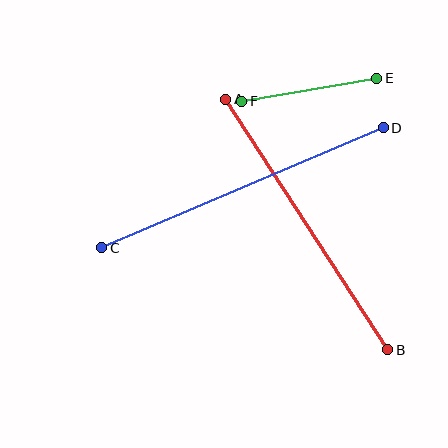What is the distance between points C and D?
The distance is approximately 306 pixels.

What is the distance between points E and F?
The distance is approximately 137 pixels.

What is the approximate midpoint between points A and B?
The midpoint is at approximately (307, 225) pixels.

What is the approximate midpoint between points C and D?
The midpoint is at approximately (243, 188) pixels.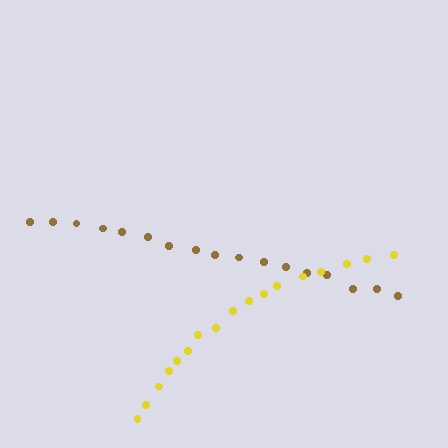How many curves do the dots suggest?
There are 2 distinct paths.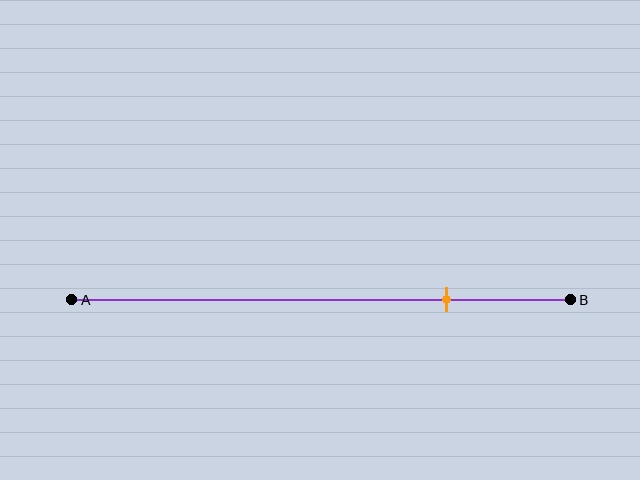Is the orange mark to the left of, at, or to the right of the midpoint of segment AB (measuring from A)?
The orange mark is to the right of the midpoint of segment AB.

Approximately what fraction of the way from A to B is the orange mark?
The orange mark is approximately 75% of the way from A to B.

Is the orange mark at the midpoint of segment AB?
No, the mark is at about 75% from A, not at the 50% midpoint.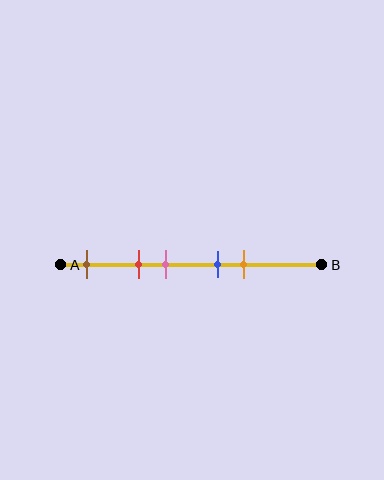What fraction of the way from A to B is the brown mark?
The brown mark is approximately 10% (0.1) of the way from A to B.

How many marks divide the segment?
There are 5 marks dividing the segment.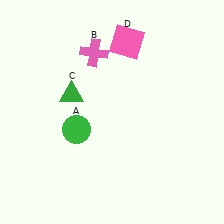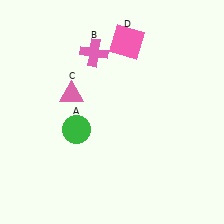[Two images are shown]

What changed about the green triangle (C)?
In Image 1, C is green. In Image 2, it changed to pink.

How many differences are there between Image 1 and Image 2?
There is 1 difference between the two images.